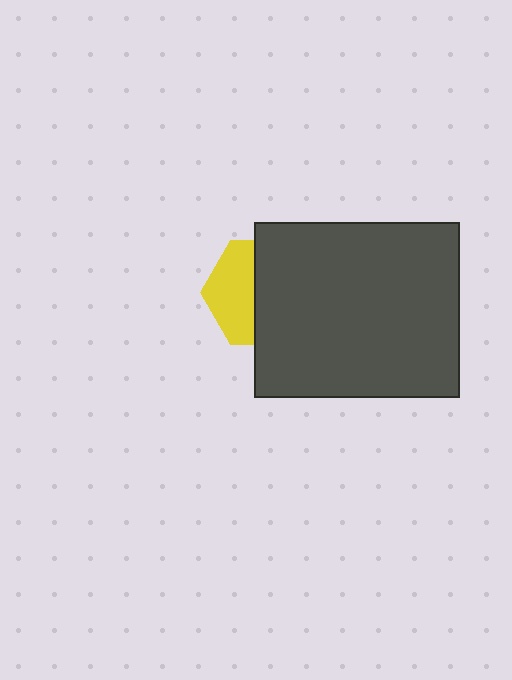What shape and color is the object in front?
The object in front is a dark gray rectangle.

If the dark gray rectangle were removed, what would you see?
You would see the complete yellow hexagon.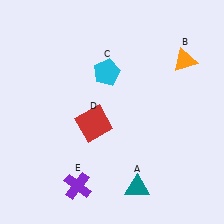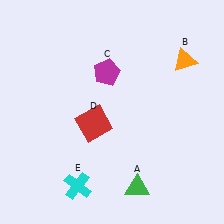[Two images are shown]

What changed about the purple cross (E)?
In Image 1, E is purple. In Image 2, it changed to cyan.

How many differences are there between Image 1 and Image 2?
There are 3 differences between the two images.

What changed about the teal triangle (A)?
In Image 1, A is teal. In Image 2, it changed to green.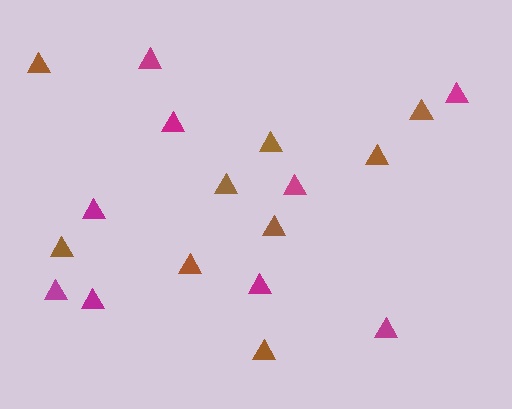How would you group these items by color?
There are 2 groups: one group of brown triangles (9) and one group of magenta triangles (9).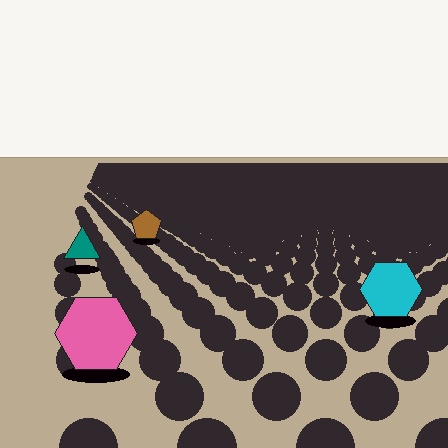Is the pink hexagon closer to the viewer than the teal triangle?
Yes. The pink hexagon is closer — you can tell from the texture gradient: the ground texture is coarser near it.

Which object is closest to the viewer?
The pink hexagon is closest. The texture marks near it are larger and more spread out.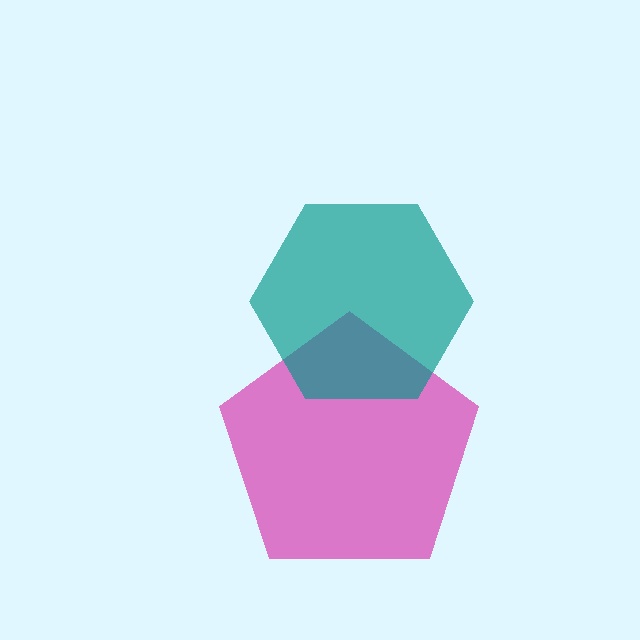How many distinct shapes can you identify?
There are 2 distinct shapes: a magenta pentagon, a teal hexagon.